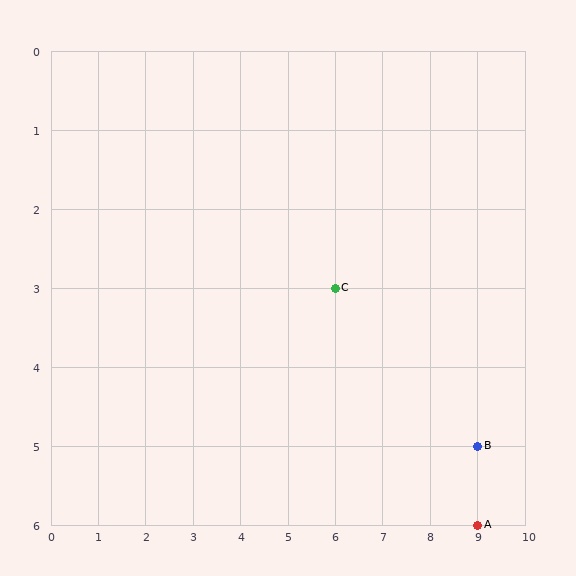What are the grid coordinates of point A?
Point A is at grid coordinates (9, 6).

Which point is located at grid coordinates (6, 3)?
Point C is at (6, 3).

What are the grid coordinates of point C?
Point C is at grid coordinates (6, 3).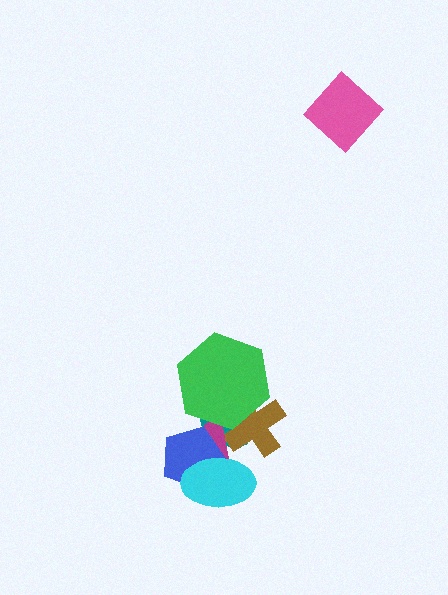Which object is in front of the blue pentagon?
The cyan ellipse is in front of the blue pentagon.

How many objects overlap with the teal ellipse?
5 objects overlap with the teal ellipse.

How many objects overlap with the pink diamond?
0 objects overlap with the pink diamond.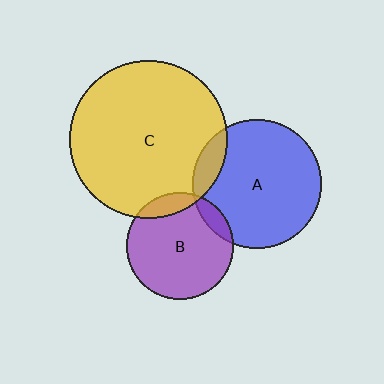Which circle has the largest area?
Circle C (yellow).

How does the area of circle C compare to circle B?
Approximately 2.2 times.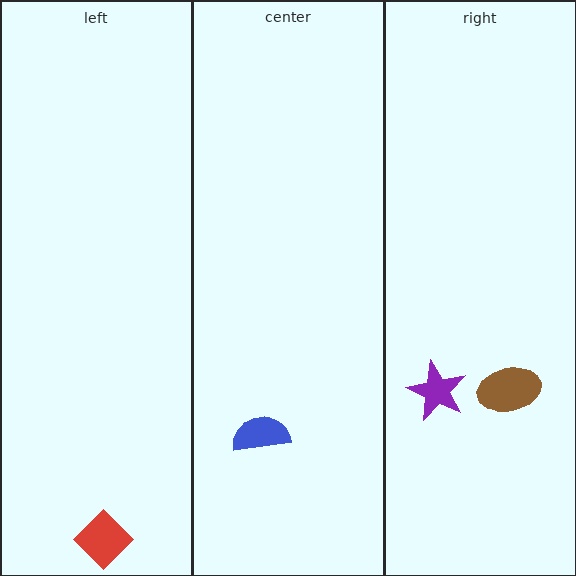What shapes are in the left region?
The red diamond.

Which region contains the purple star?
The right region.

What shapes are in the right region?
The purple star, the brown ellipse.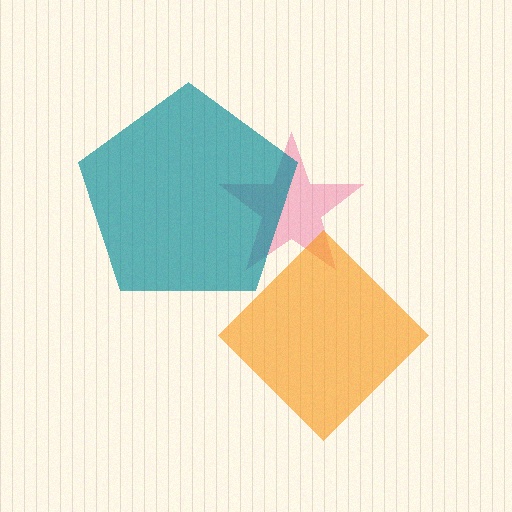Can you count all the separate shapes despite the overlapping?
Yes, there are 3 separate shapes.